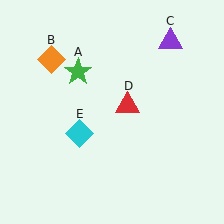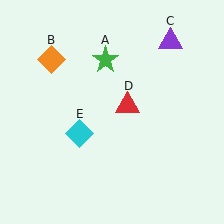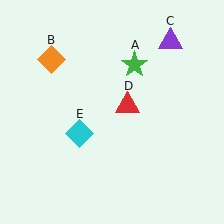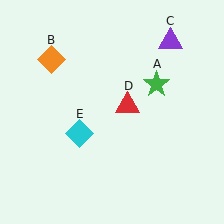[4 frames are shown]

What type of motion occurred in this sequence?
The green star (object A) rotated clockwise around the center of the scene.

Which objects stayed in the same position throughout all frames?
Orange diamond (object B) and purple triangle (object C) and red triangle (object D) and cyan diamond (object E) remained stationary.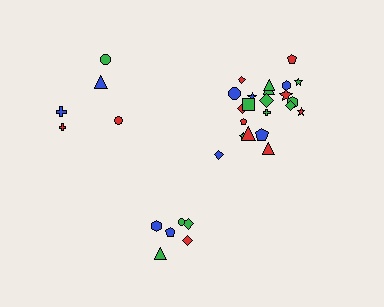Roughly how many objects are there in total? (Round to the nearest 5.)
Roughly 35 objects in total.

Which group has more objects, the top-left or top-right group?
The top-right group.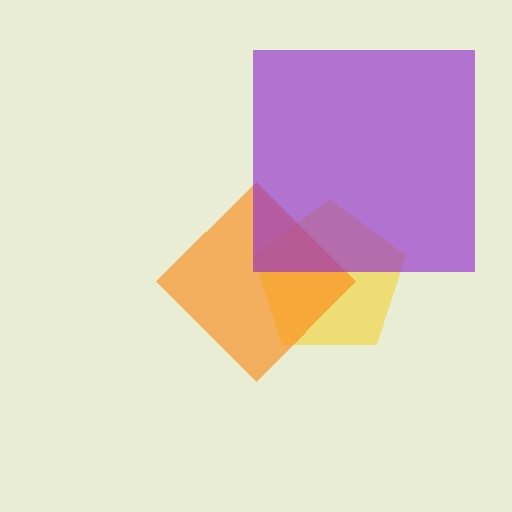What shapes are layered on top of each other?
The layered shapes are: a yellow pentagon, an orange diamond, a purple square.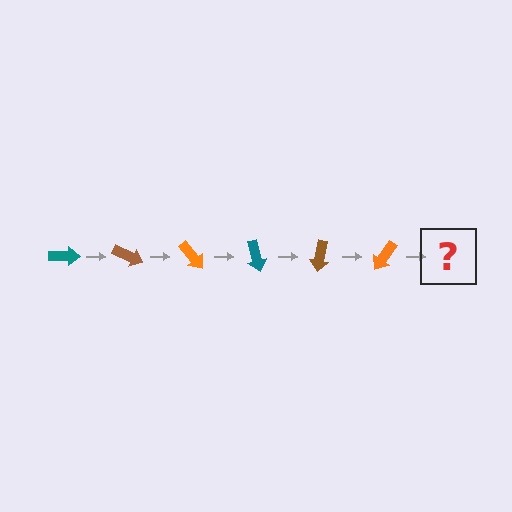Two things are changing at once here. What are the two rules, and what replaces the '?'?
The two rules are that it rotates 25 degrees each step and the color cycles through teal, brown, and orange. The '?' should be a teal arrow, rotated 150 degrees from the start.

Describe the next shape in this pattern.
It should be a teal arrow, rotated 150 degrees from the start.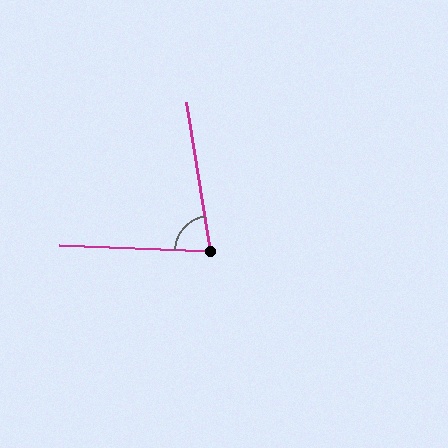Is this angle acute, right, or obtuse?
It is acute.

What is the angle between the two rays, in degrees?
Approximately 78 degrees.